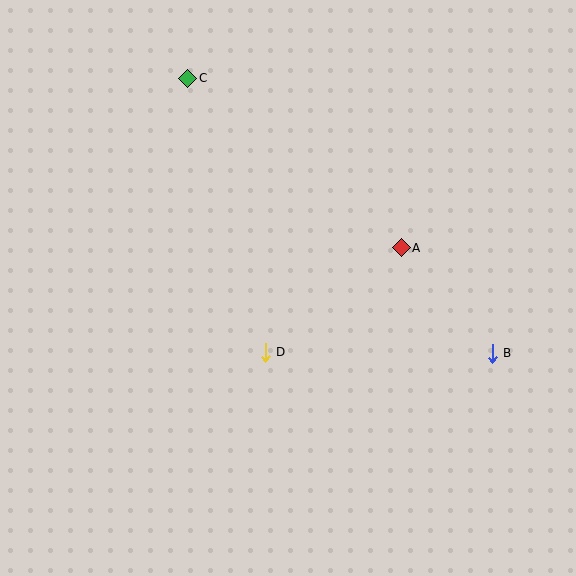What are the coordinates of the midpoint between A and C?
The midpoint between A and C is at (294, 163).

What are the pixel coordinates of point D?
Point D is at (265, 352).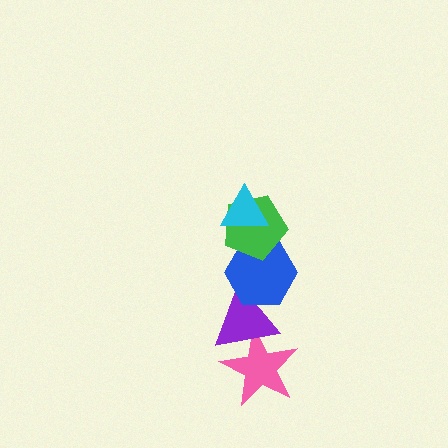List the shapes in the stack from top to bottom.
From top to bottom: the cyan triangle, the green pentagon, the blue hexagon, the purple triangle, the pink star.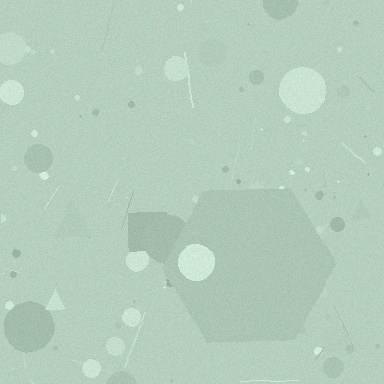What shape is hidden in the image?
A hexagon is hidden in the image.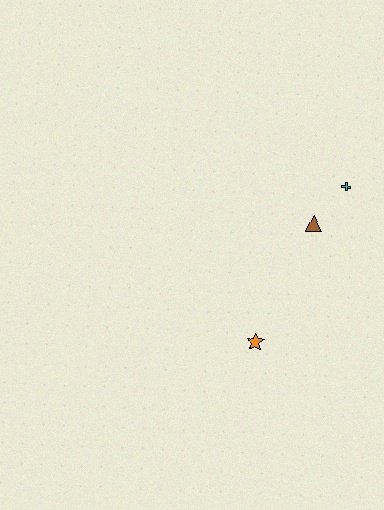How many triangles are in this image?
There is 1 triangle.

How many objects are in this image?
There are 3 objects.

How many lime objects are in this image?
There are no lime objects.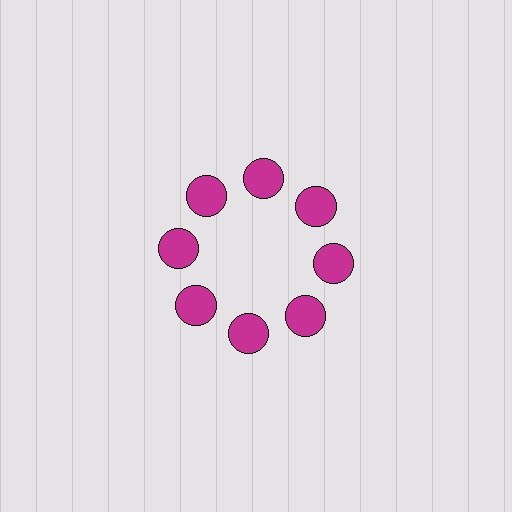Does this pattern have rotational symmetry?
Yes, this pattern has 8-fold rotational symmetry. It looks the same after rotating 45 degrees around the center.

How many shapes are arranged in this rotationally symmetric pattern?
There are 8 shapes, arranged in 8 groups of 1.